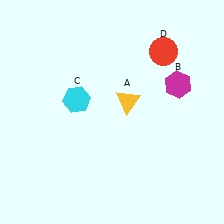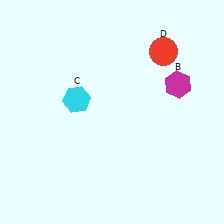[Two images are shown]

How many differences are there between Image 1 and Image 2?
There is 1 difference between the two images.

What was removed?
The yellow triangle (A) was removed in Image 2.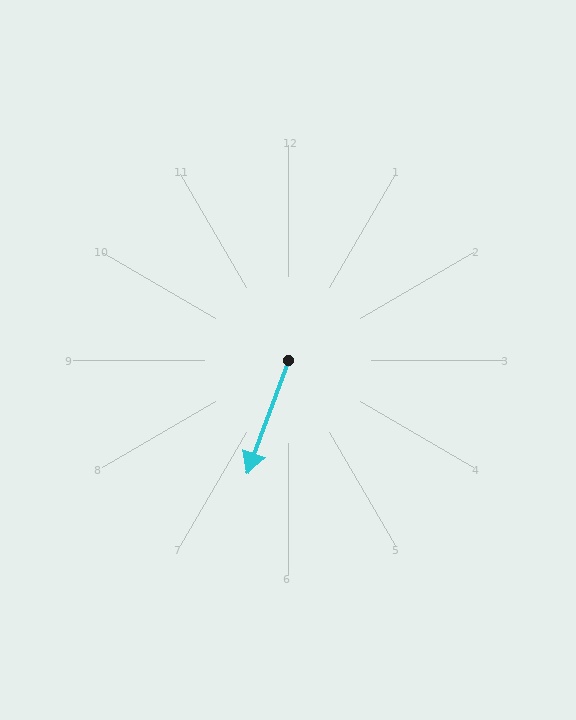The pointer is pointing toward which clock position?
Roughly 7 o'clock.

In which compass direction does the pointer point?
South.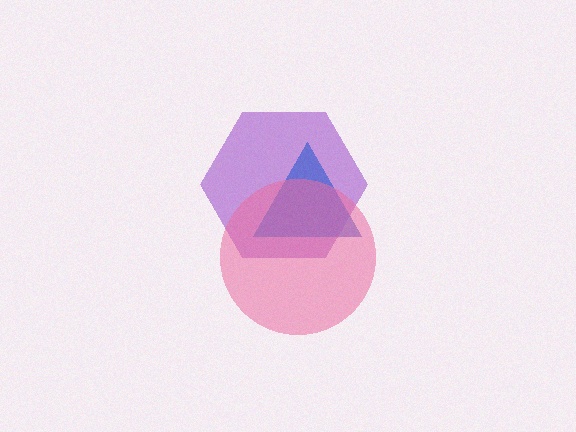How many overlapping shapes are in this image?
There are 3 overlapping shapes in the image.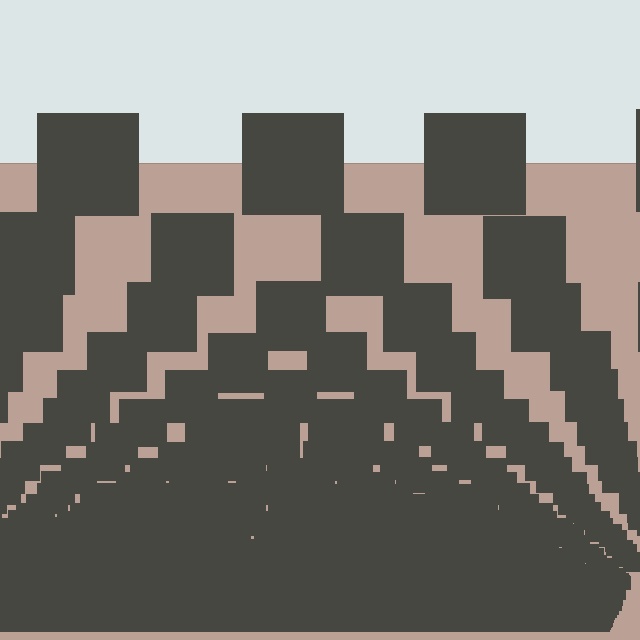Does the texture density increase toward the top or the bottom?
Density increases toward the bottom.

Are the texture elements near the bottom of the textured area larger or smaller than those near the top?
Smaller. The gradient is inverted — elements near the bottom are smaller and denser.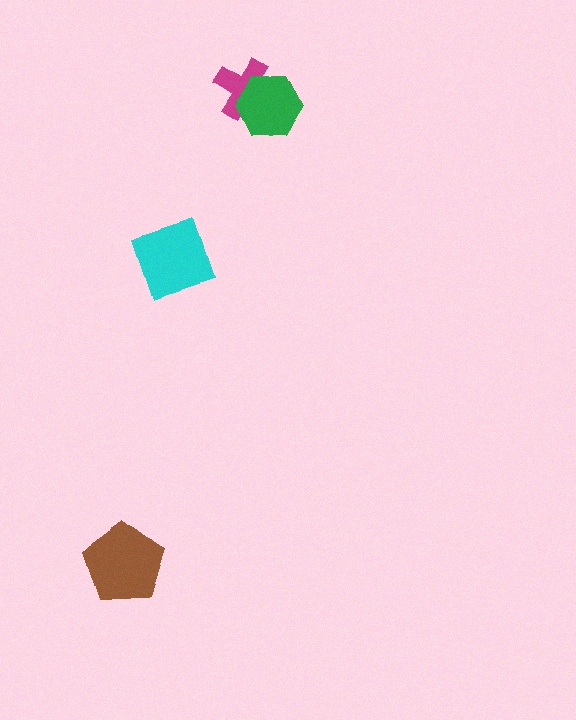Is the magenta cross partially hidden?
Yes, it is partially covered by another shape.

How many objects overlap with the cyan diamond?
0 objects overlap with the cyan diamond.